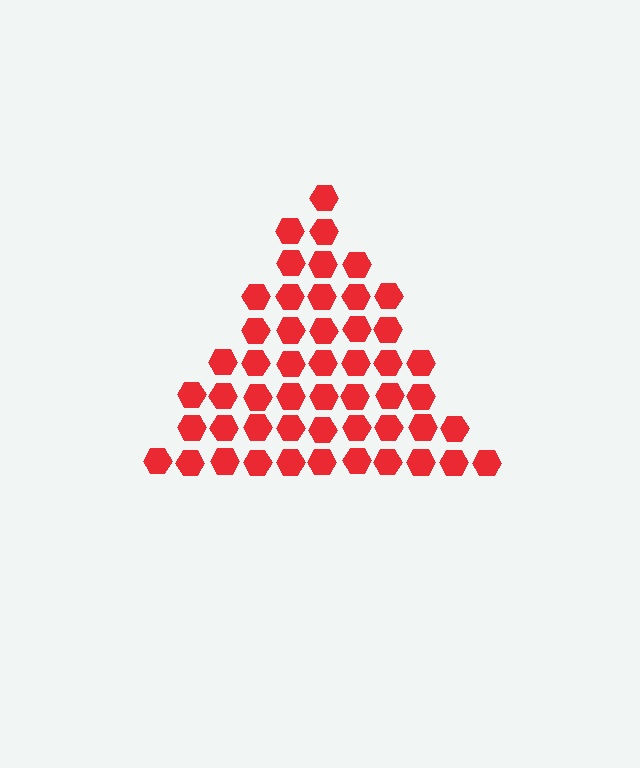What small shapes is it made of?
It is made of small hexagons.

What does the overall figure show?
The overall figure shows a triangle.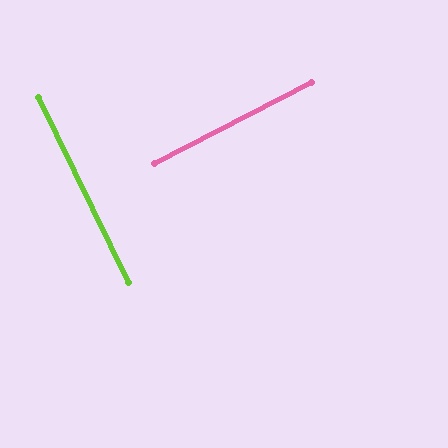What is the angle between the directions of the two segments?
Approximately 89 degrees.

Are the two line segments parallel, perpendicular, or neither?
Perpendicular — they meet at approximately 89°.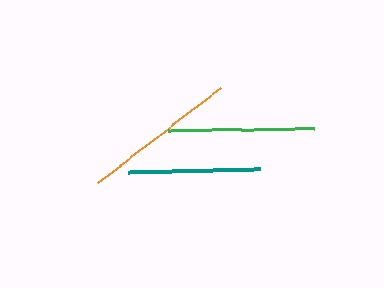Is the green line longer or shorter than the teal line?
The green line is longer than the teal line.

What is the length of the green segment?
The green segment is approximately 146 pixels long.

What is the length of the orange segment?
The orange segment is approximately 155 pixels long.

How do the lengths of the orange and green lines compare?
The orange and green lines are approximately the same length.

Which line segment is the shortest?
The teal line is the shortest at approximately 132 pixels.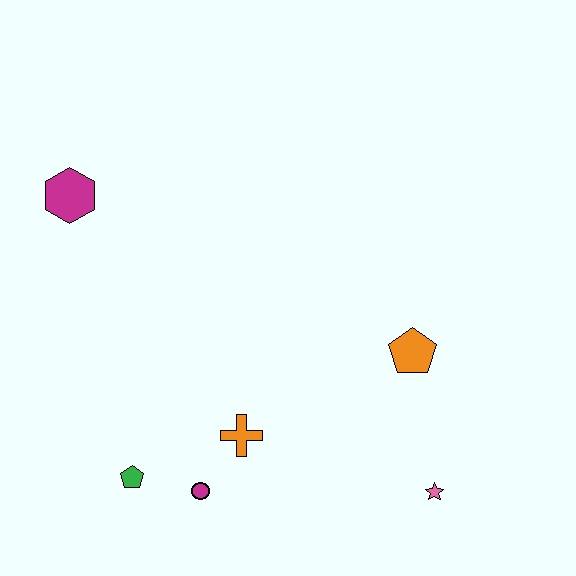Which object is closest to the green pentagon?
The magenta circle is closest to the green pentagon.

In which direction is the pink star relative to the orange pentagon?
The pink star is below the orange pentagon.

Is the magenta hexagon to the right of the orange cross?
No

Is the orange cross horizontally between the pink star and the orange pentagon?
No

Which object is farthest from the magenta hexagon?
The pink star is farthest from the magenta hexagon.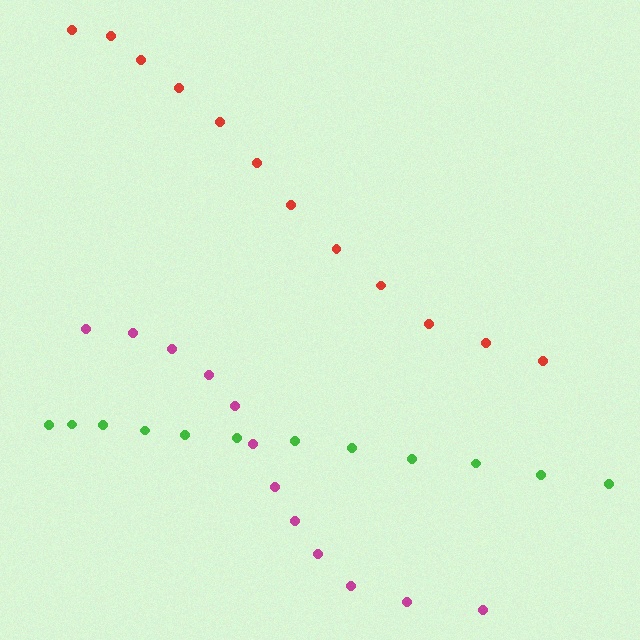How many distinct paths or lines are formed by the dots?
There are 3 distinct paths.